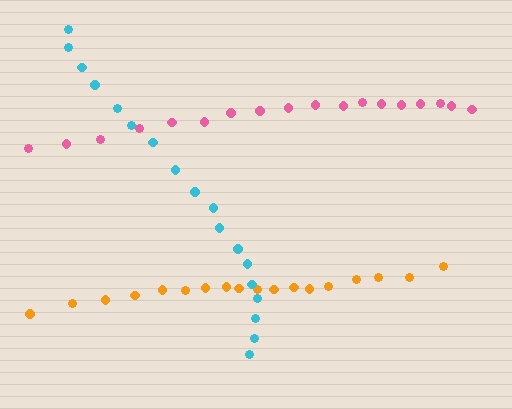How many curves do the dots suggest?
There are 3 distinct paths.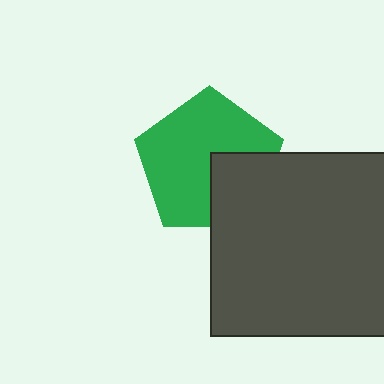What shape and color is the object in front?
The object in front is a dark gray square.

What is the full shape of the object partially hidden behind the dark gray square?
The partially hidden object is a green pentagon.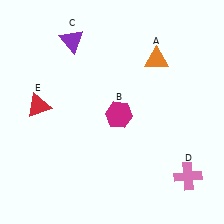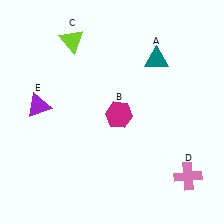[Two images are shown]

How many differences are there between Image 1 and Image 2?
There are 3 differences between the two images.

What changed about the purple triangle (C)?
In Image 1, C is purple. In Image 2, it changed to lime.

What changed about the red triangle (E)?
In Image 1, E is red. In Image 2, it changed to purple.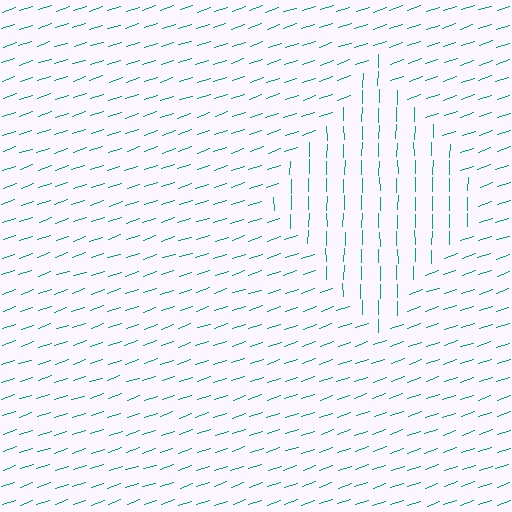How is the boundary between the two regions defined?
The boundary is defined purely by a change in line orientation (approximately 71 degrees difference). All lines are the same color and thickness.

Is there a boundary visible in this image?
Yes, there is a texture boundary formed by a change in line orientation.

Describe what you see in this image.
The image is filled with small teal line segments. A diamond region in the image has lines oriented differently from the surrounding lines, creating a visible texture boundary.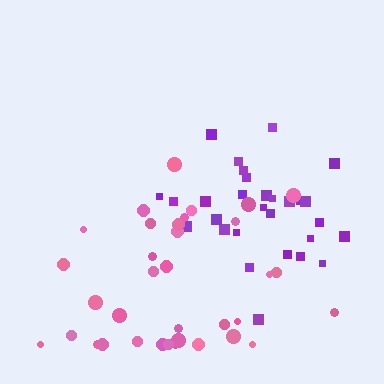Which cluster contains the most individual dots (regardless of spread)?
Pink (35).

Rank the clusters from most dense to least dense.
purple, pink.